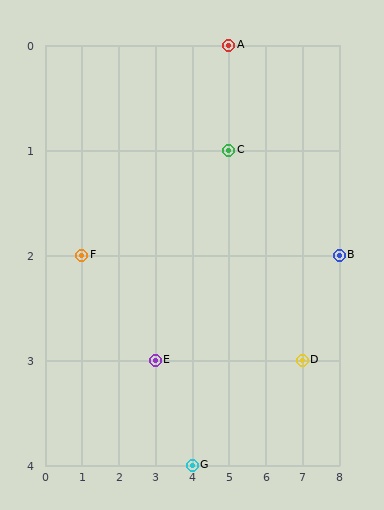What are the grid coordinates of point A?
Point A is at grid coordinates (5, 0).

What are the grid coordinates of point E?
Point E is at grid coordinates (3, 3).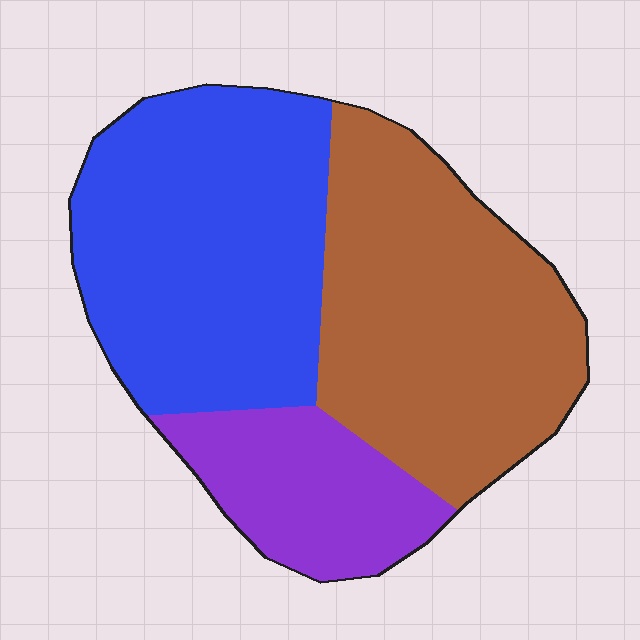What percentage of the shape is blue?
Blue takes up about two fifths (2/5) of the shape.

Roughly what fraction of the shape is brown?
Brown takes up about two fifths (2/5) of the shape.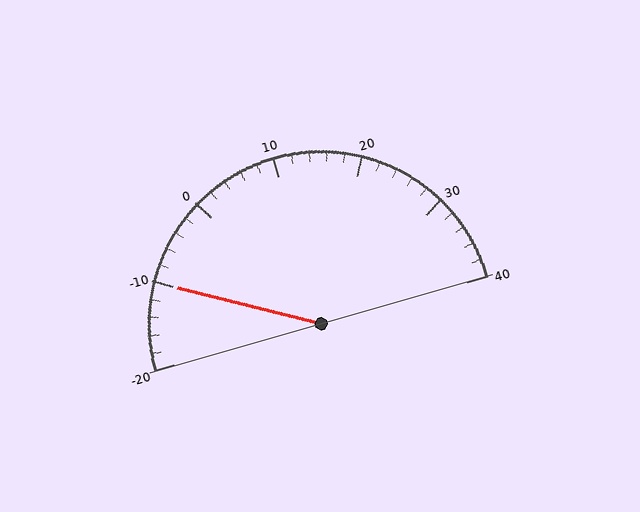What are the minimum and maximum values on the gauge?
The gauge ranges from -20 to 40.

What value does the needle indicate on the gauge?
The needle indicates approximately -10.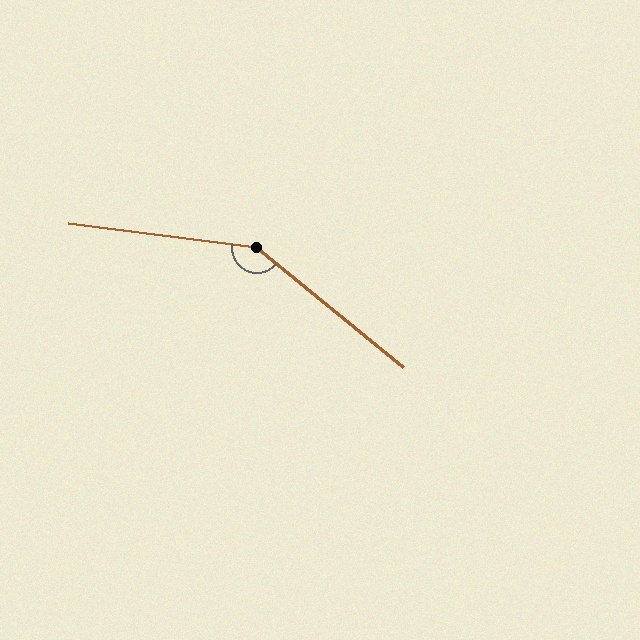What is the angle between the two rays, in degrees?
Approximately 148 degrees.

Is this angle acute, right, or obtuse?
It is obtuse.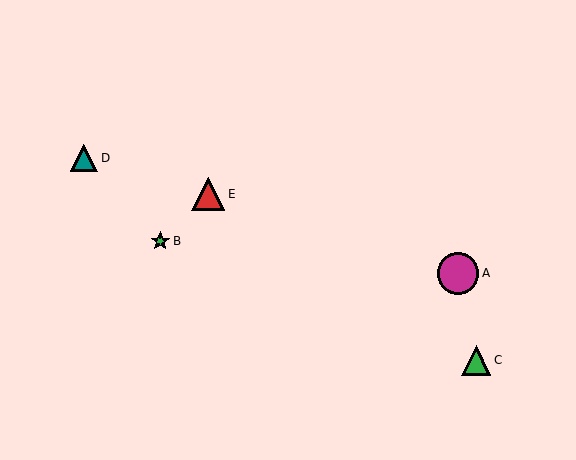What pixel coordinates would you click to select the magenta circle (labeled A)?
Click at (458, 273) to select the magenta circle A.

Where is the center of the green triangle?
The center of the green triangle is at (476, 360).